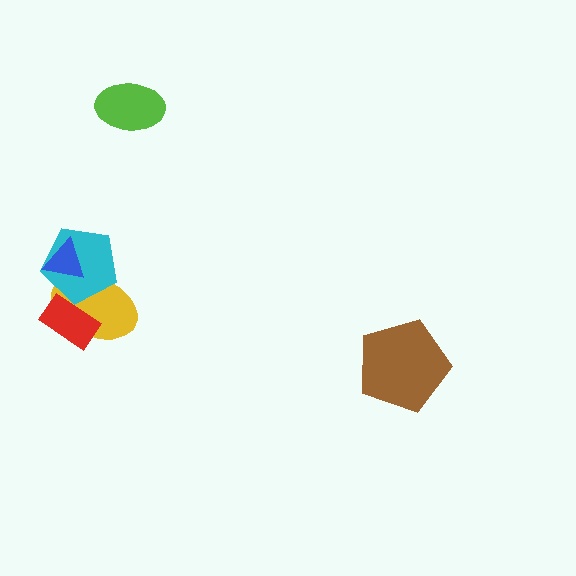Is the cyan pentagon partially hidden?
Yes, it is partially covered by another shape.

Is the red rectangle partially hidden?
No, no other shape covers it.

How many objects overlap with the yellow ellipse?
3 objects overlap with the yellow ellipse.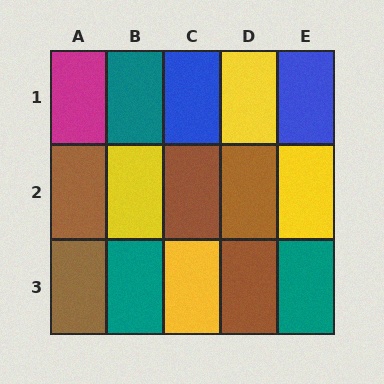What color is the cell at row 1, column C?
Blue.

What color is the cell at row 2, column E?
Yellow.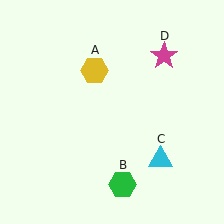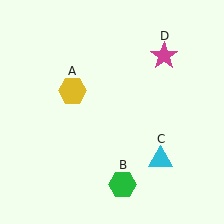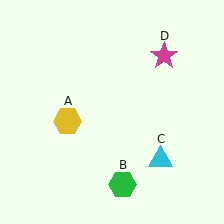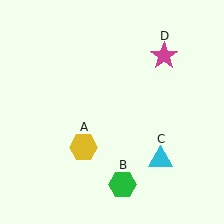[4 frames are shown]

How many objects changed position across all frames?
1 object changed position: yellow hexagon (object A).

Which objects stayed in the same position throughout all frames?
Green hexagon (object B) and cyan triangle (object C) and magenta star (object D) remained stationary.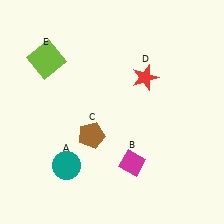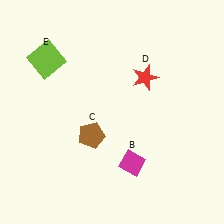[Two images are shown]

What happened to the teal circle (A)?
The teal circle (A) was removed in Image 2. It was in the bottom-left area of Image 1.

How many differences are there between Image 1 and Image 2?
There is 1 difference between the two images.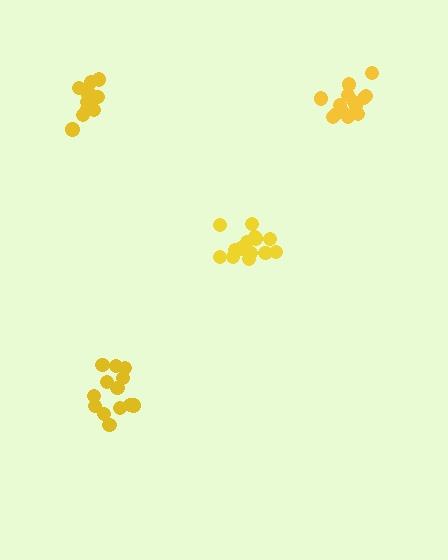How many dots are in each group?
Group 1: 14 dots, Group 2: 13 dots, Group 3: 12 dots, Group 4: 14 dots (53 total).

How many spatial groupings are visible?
There are 4 spatial groupings.